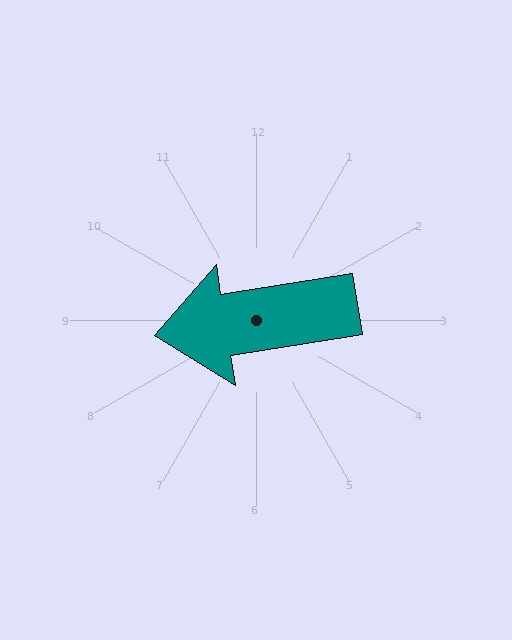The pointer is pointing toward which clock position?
Roughly 9 o'clock.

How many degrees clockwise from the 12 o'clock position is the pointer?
Approximately 261 degrees.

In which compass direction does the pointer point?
West.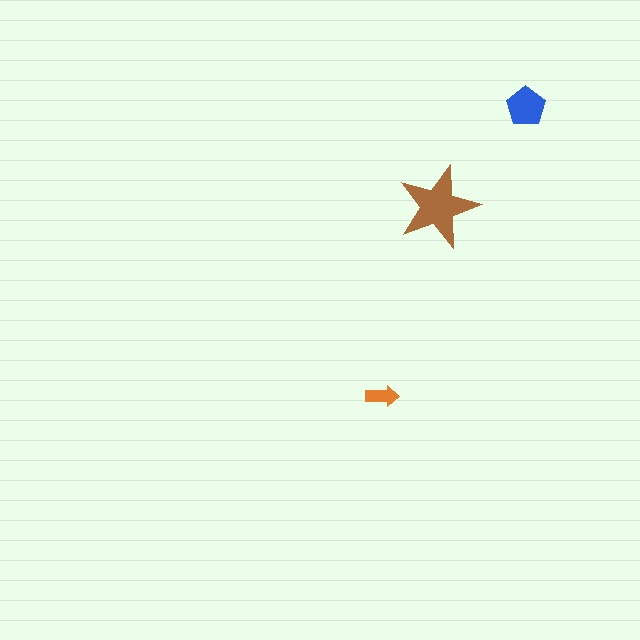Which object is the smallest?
The orange arrow.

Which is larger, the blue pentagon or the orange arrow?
The blue pentagon.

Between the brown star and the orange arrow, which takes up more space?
The brown star.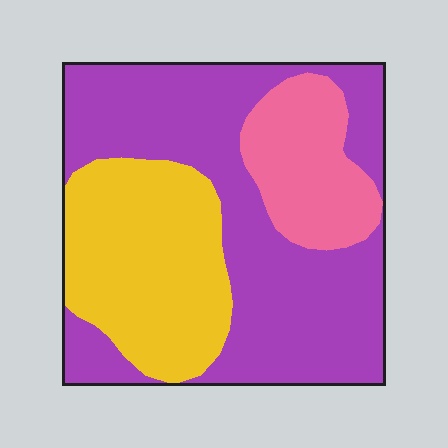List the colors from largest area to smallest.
From largest to smallest: purple, yellow, pink.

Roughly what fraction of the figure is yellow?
Yellow takes up about one third (1/3) of the figure.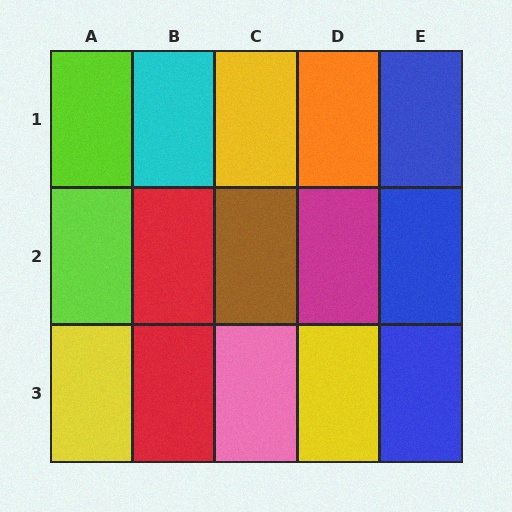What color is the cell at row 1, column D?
Orange.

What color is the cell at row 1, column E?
Blue.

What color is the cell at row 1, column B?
Cyan.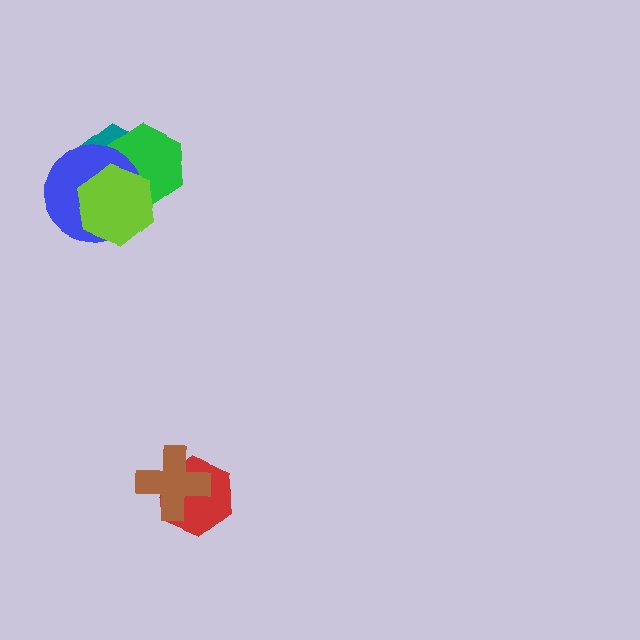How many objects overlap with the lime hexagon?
3 objects overlap with the lime hexagon.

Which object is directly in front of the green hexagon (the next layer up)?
The blue circle is directly in front of the green hexagon.